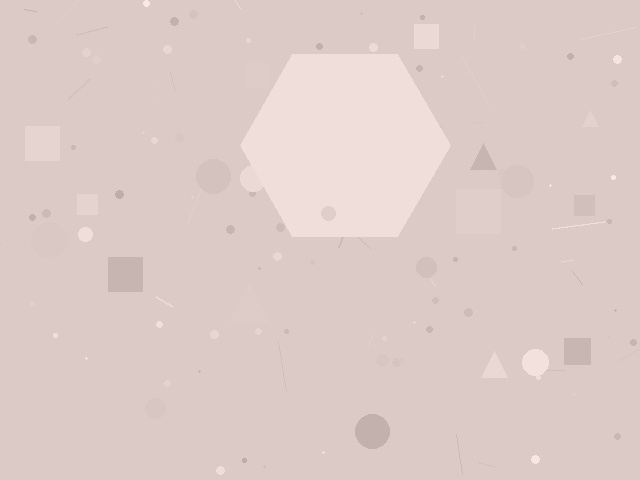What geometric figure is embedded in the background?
A hexagon is embedded in the background.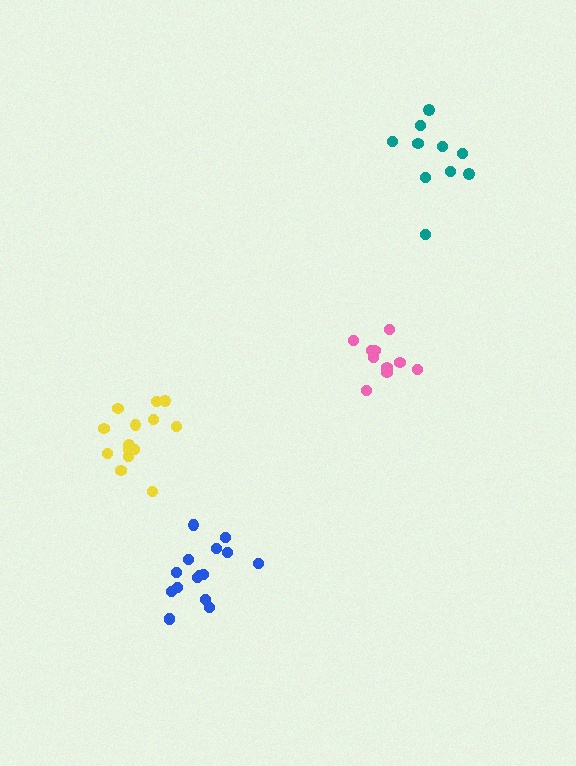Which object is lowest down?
The blue cluster is bottommost.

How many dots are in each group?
Group 1: 15 dots, Group 2: 10 dots, Group 3: 16 dots, Group 4: 10 dots (51 total).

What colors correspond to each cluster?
The clusters are colored: yellow, pink, blue, teal.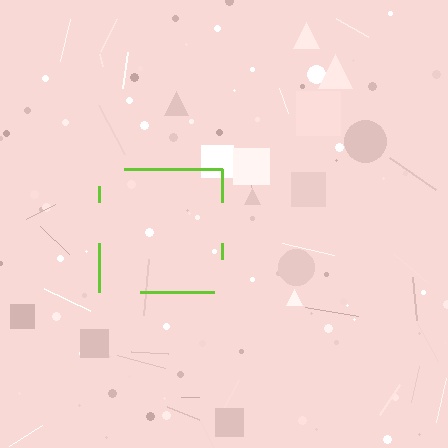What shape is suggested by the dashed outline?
The dashed outline suggests a square.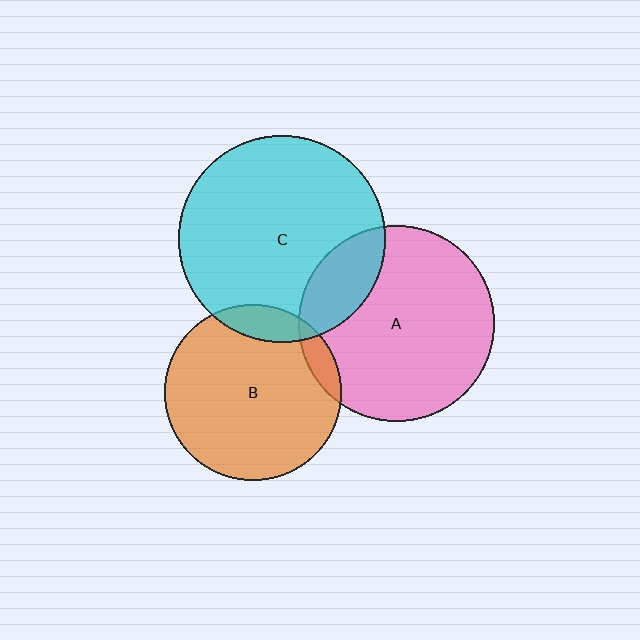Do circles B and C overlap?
Yes.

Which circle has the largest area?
Circle C (cyan).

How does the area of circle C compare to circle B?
Approximately 1.4 times.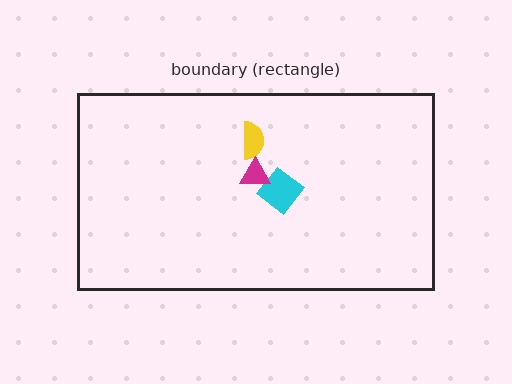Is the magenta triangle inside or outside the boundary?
Inside.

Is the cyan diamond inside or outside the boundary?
Inside.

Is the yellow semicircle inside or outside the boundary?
Inside.